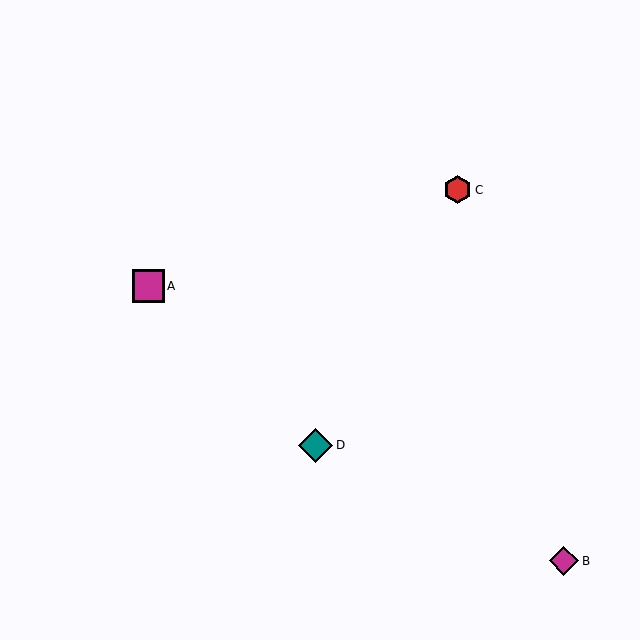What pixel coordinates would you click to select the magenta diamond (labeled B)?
Click at (564, 561) to select the magenta diamond B.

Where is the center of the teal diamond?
The center of the teal diamond is at (316, 445).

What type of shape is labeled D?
Shape D is a teal diamond.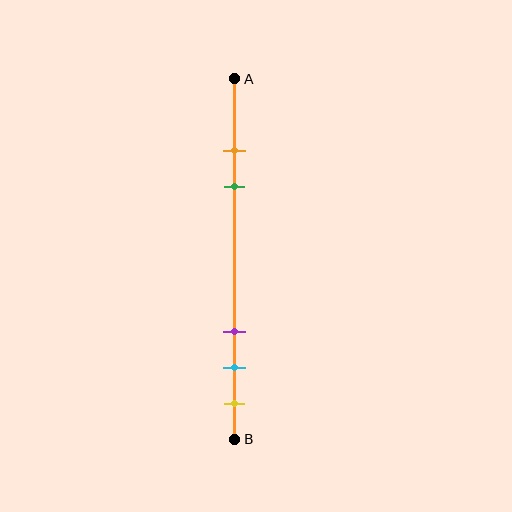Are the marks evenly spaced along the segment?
No, the marks are not evenly spaced.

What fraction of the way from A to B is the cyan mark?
The cyan mark is approximately 80% (0.8) of the way from A to B.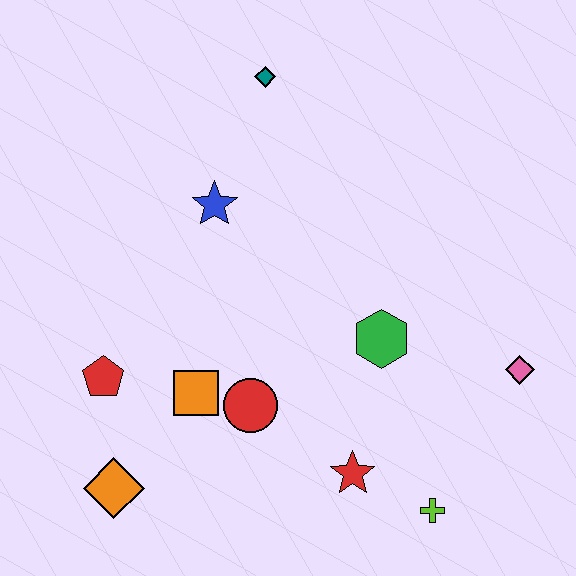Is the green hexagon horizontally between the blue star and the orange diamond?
No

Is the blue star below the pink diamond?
No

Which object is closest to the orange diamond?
The red pentagon is closest to the orange diamond.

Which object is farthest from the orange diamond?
The teal diamond is farthest from the orange diamond.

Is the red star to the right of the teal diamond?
Yes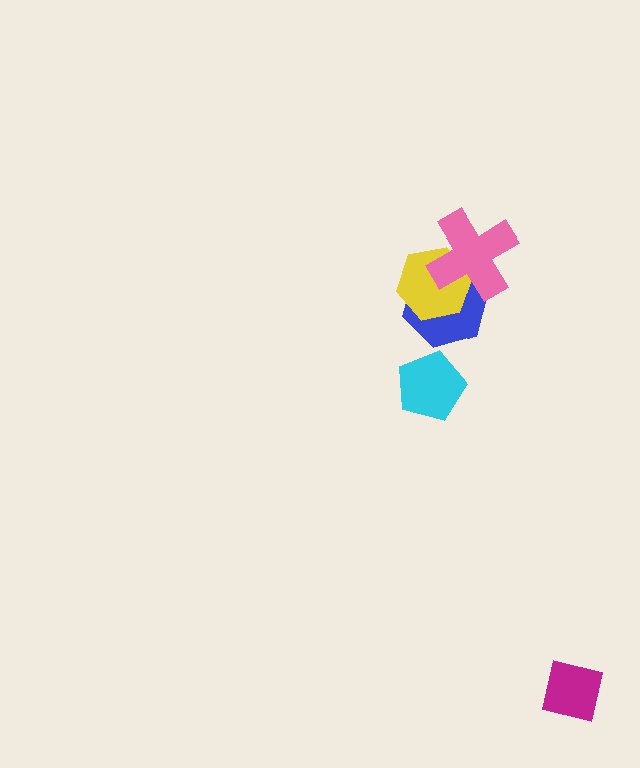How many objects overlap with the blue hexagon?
2 objects overlap with the blue hexagon.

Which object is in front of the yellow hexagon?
The pink cross is in front of the yellow hexagon.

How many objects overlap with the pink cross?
2 objects overlap with the pink cross.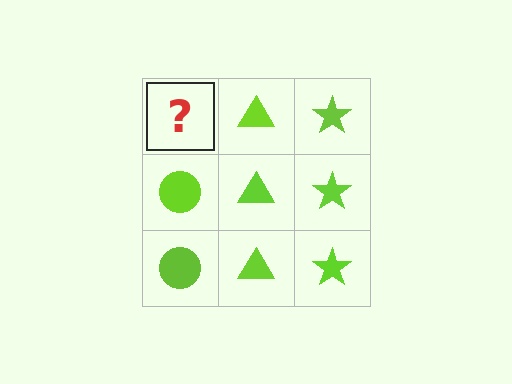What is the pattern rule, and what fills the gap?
The rule is that each column has a consistent shape. The gap should be filled with a lime circle.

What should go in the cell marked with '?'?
The missing cell should contain a lime circle.